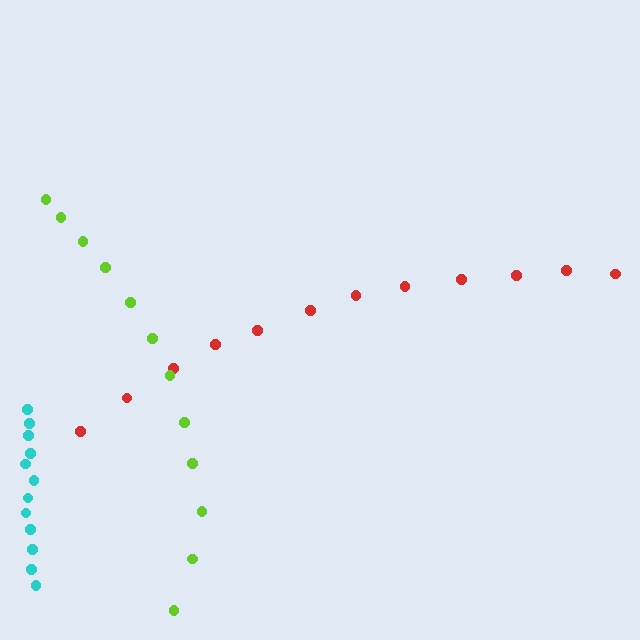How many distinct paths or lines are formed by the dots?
There are 3 distinct paths.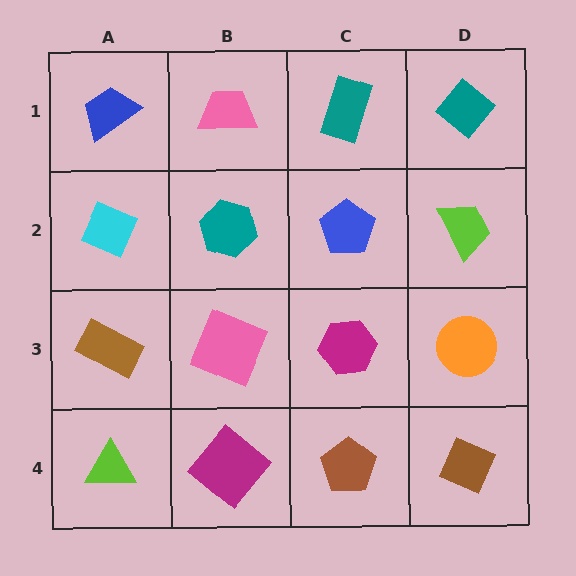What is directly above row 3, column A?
A cyan diamond.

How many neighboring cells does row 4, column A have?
2.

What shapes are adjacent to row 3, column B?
A teal hexagon (row 2, column B), a magenta diamond (row 4, column B), a brown rectangle (row 3, column A), a magenta hexagon (row 3, column C).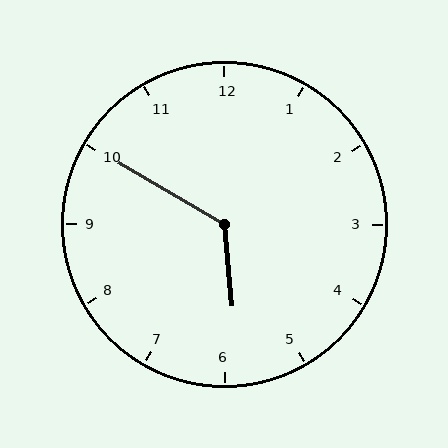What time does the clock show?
5:50.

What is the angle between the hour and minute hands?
Approximately 125 degrees.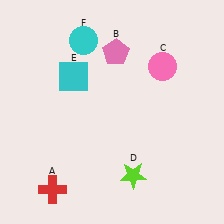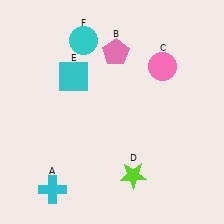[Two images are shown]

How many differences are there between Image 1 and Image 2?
There is 1 difference between the two images.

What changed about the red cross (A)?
In Image 1, A is red. In Image 2, it changed to cyan.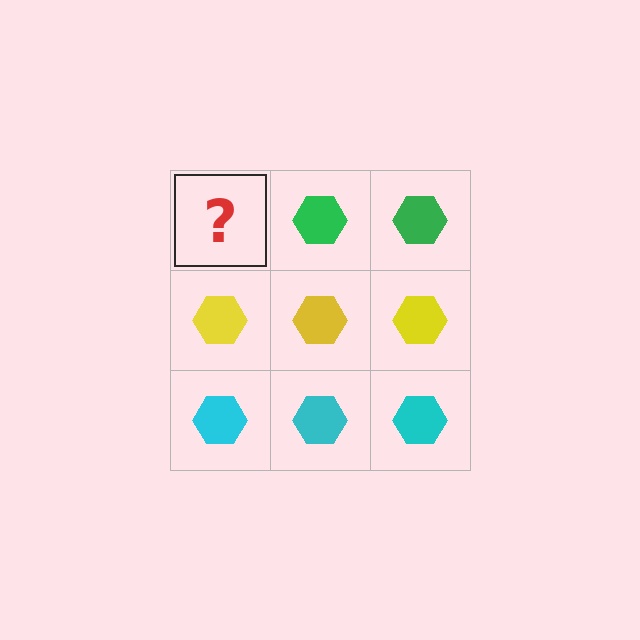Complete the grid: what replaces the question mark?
The question mark should be replaced with a green hexagon.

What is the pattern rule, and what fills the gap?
The rule is that each row has a consistent color. The gap should be filled with a green hexagon.